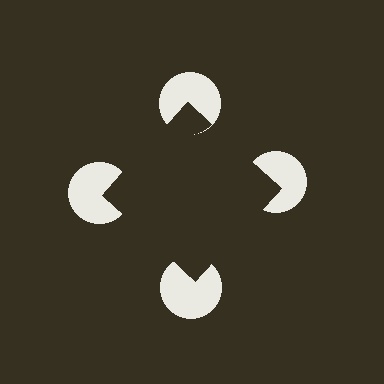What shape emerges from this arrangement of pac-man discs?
An illusory square — its edges are inferred from the aligned wedge cuts in the pac-man discs, not physically drawn.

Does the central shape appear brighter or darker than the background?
It typically appears slightly darker than the background, even though no actual brightness change is drawn.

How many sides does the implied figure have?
4 sides.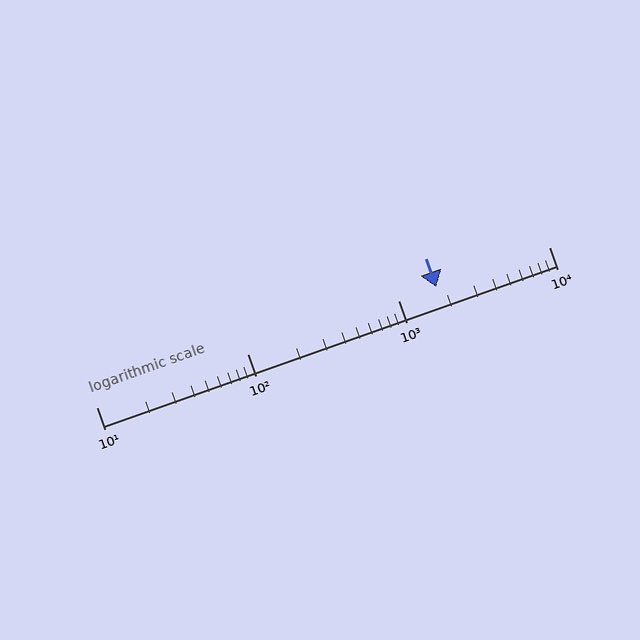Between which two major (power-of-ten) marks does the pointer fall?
The pointer is between 1000 and 10000.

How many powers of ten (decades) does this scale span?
The scale spans 3 decades, from 10 to 10000.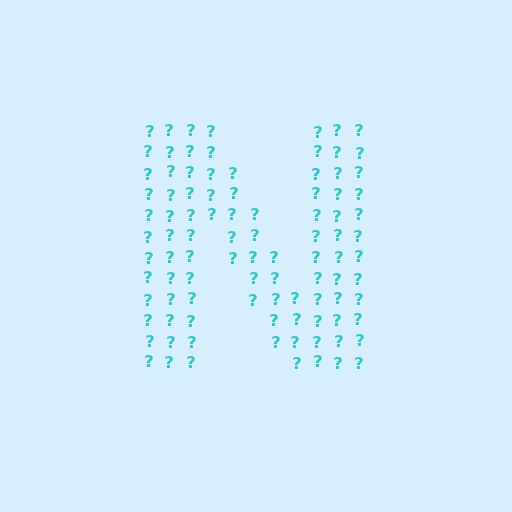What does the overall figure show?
The overall figure shows the letter N.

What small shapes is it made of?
It is made of small question marks.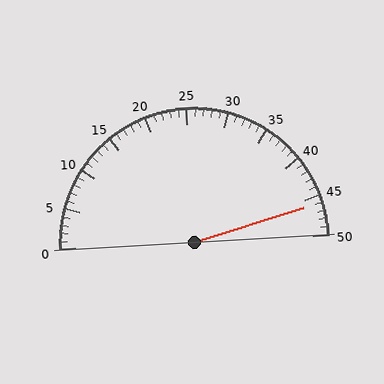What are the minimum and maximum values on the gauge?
The gauge ranges from 0 to 50.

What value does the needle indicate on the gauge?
The needle indicates approximately 46.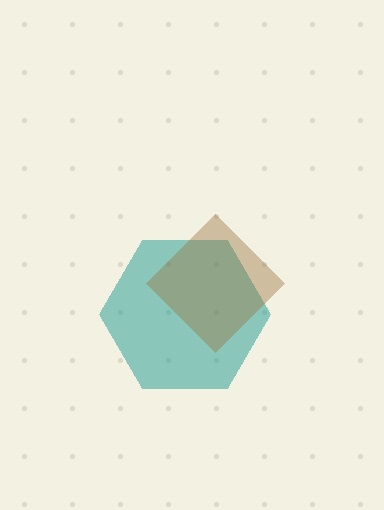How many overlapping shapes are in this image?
There are 2 overlapping shapes in the image.